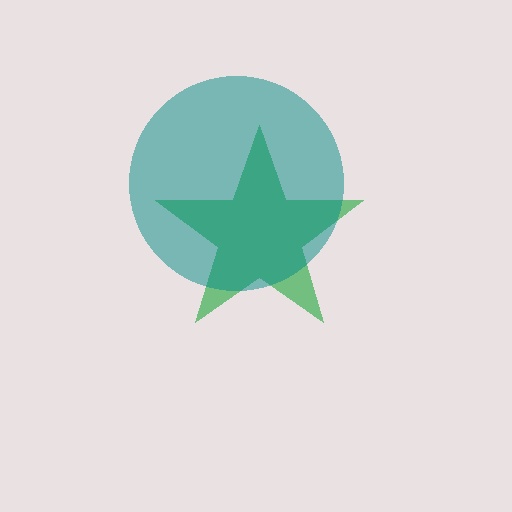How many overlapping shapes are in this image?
There are 2 overlapping shapes in the image.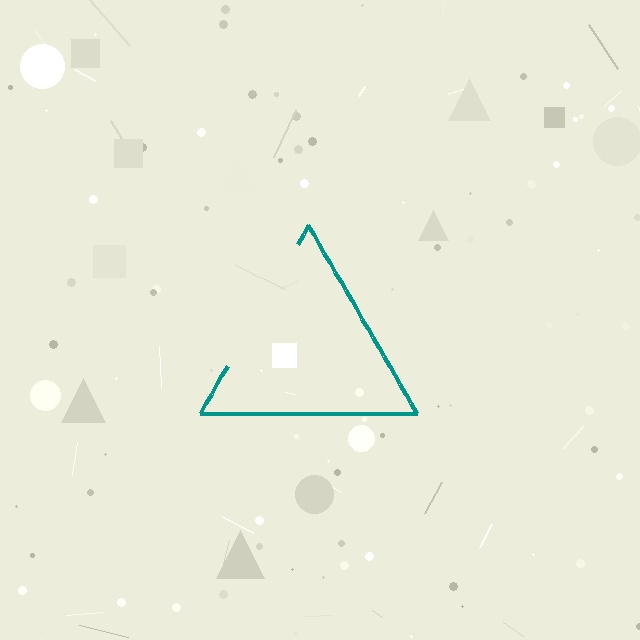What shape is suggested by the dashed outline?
The dashed outline suggests a triangle.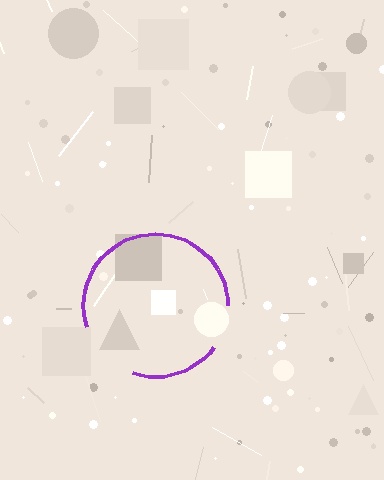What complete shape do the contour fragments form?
The contour fragments form a circle.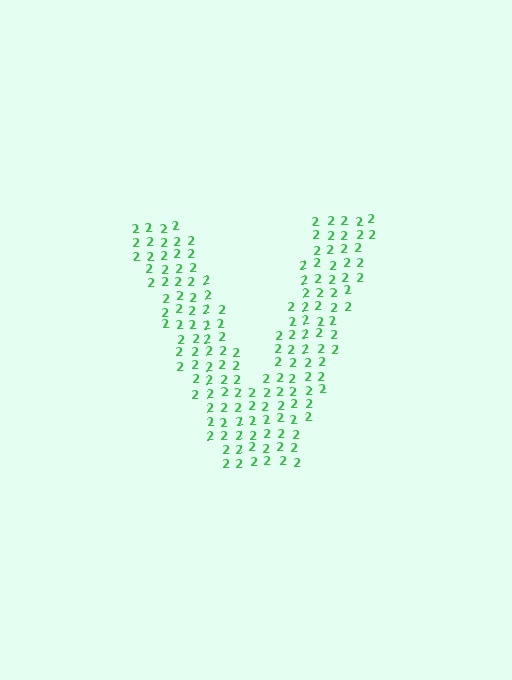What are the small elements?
The small elements are digit 2's.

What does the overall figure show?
The overall figure shows the letter V.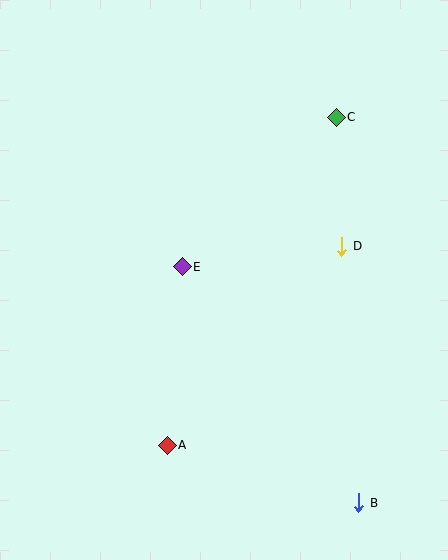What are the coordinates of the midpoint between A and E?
The midpoint between A and E is at (175, 356).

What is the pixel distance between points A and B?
The distance between A and B is 200 pixels.